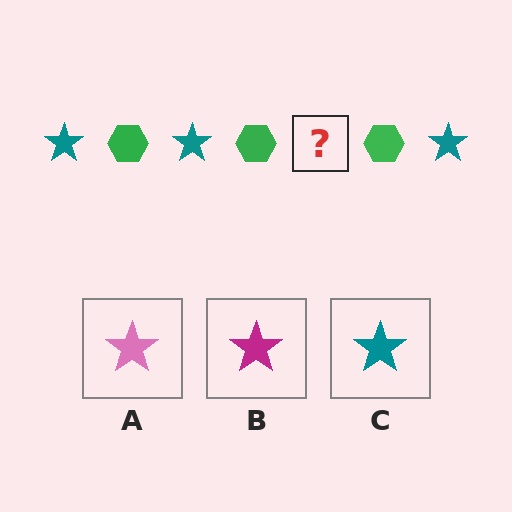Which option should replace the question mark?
Option C.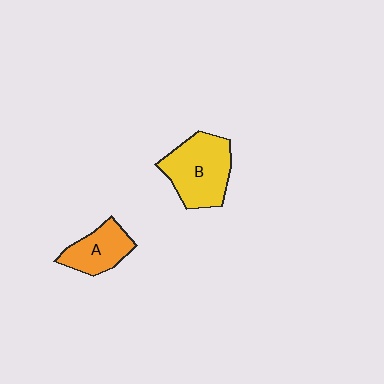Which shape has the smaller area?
Shape A (orange).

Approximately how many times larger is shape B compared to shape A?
Approximately 1.6 times.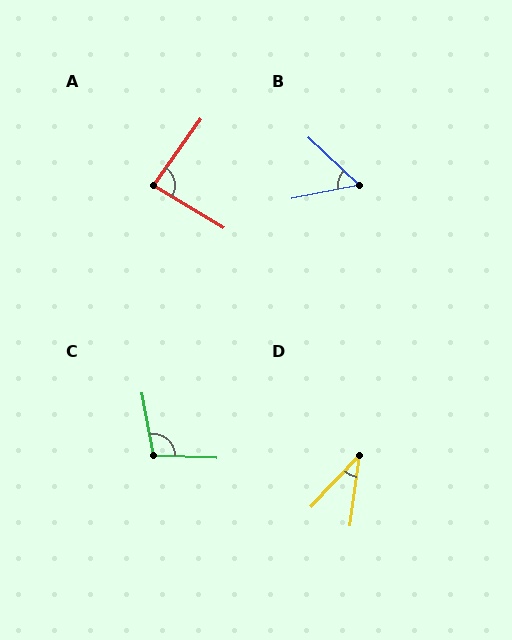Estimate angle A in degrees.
Approximately 86 degrees.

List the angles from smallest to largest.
D (35°), B (54°), A (86°), C (103°).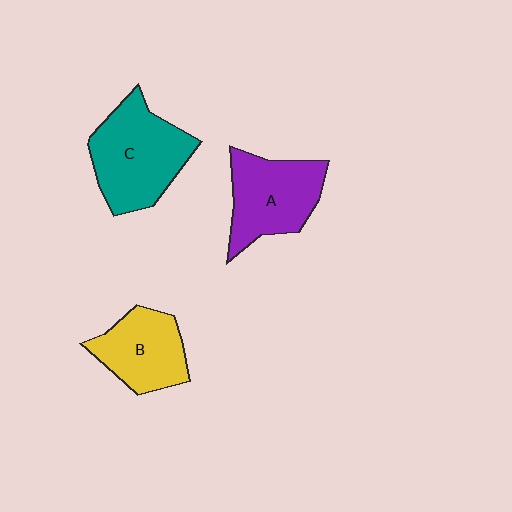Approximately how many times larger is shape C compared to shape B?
Approximately 1.4 times.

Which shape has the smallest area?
Shape B (yellow).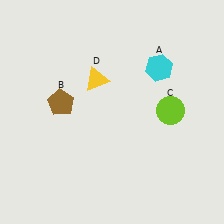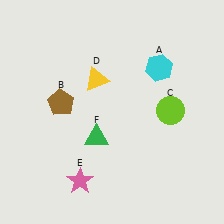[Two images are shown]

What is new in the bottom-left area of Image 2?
A pink star (E) was added in the bottom-left area of Image 2.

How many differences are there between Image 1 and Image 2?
There are 2 differences between the two images.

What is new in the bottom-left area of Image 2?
A green triangle (F) was added in the bottom-left area of Image 2.